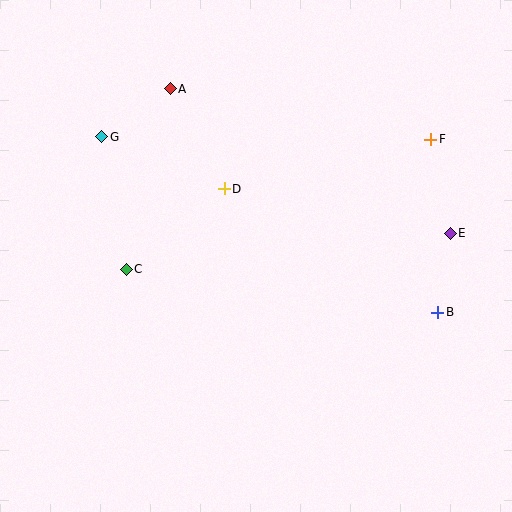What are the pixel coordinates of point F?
Point F is at (430, 139).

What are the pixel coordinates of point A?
Point A is at (170, 89).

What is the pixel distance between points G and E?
The distance between G and E is 361 pixels.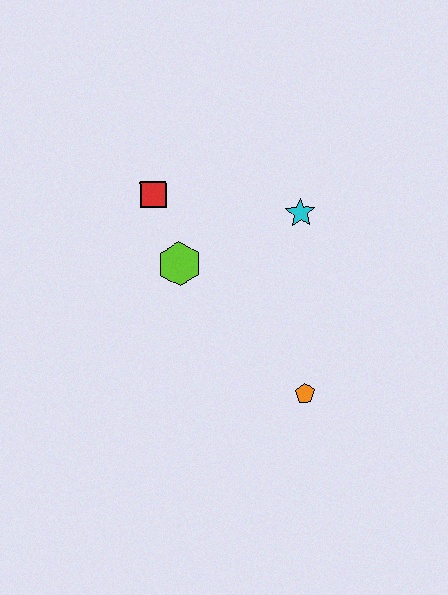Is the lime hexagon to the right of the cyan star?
No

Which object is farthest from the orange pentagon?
The red square is farthest from the orange pentagon.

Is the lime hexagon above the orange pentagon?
Yes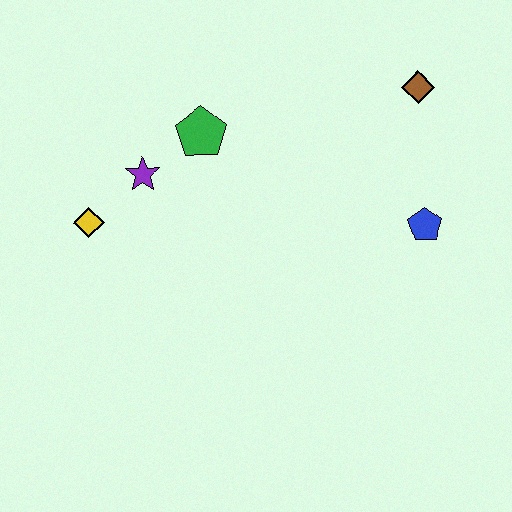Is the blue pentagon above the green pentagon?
No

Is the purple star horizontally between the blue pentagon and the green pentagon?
No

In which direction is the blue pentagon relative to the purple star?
The blue pentagon is to the right of the purple star.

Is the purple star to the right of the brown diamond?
No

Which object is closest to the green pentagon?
The purple star is closest to the green pentagon.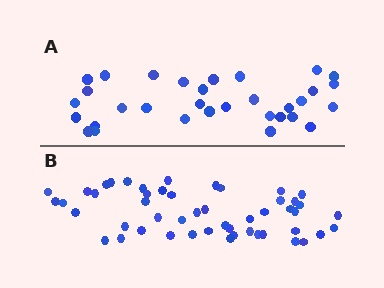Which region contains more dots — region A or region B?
Region B (the bottom region) has more dots.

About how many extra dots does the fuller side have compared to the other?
Region B has approximately 20 more dots than region A.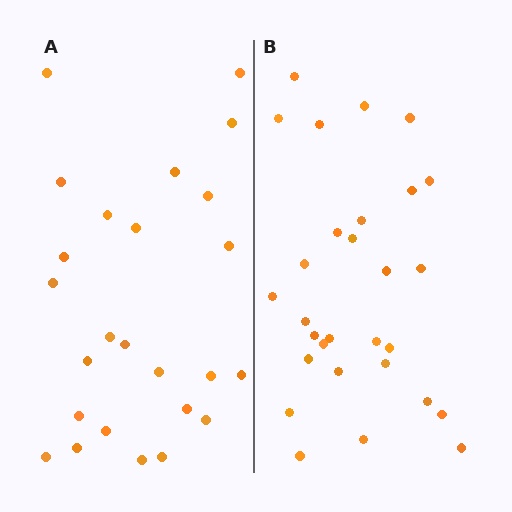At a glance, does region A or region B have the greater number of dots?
Region B (the right region) has more dots.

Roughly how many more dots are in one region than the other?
Region B has about 4 more dots than region A.